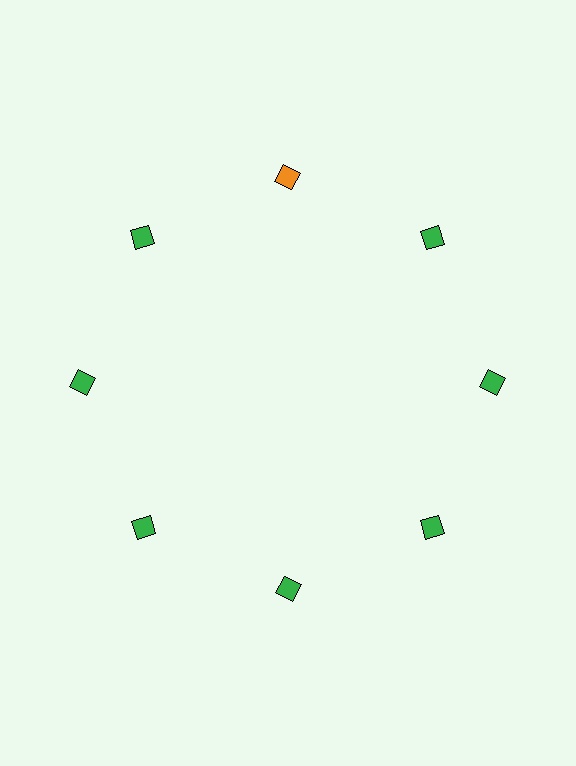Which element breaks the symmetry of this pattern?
The orange diamond at roughly the 12 o'clock position breaks the symmetry. All other shapes are green diamonds.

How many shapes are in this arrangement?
There are 8 shapes arranged in a ring pattern.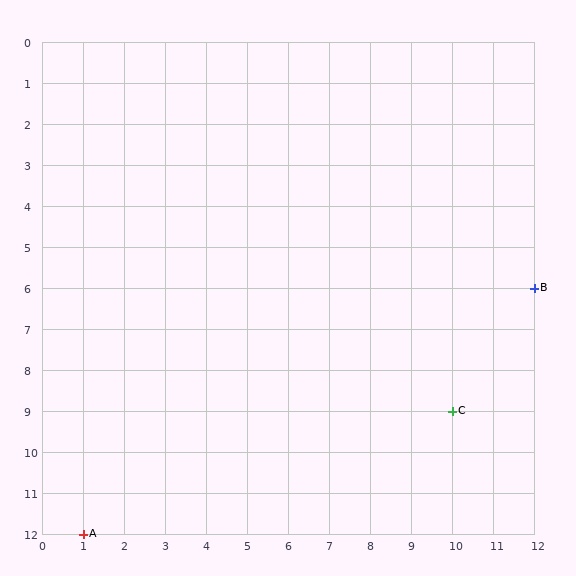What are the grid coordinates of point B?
Point B is at grid coordinates (12, 6).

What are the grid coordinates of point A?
Point A is at grid coordinates (1, 12).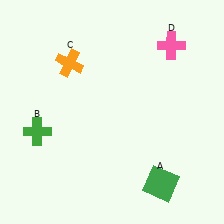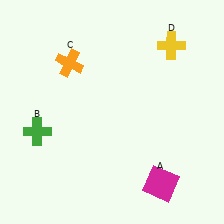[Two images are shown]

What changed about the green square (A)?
In Image 1, A is green. In Image 2, it changed to magenta.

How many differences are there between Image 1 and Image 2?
There are 2 differences between the two images.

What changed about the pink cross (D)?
In Image 1, D is pink. In Image 2, it changed to yellow.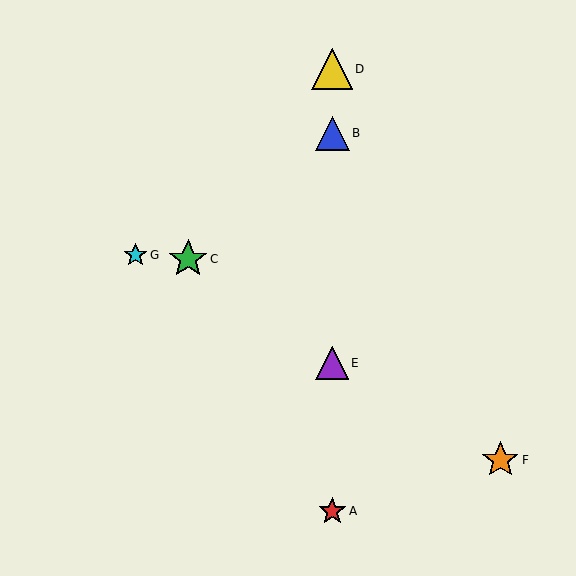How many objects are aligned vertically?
4 objects (A, B, D, E) are aligned vertically.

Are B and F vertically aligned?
No, B is at x≈332 and F is at x≈500.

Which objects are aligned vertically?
Objects A, B, D, E are aligned vertically.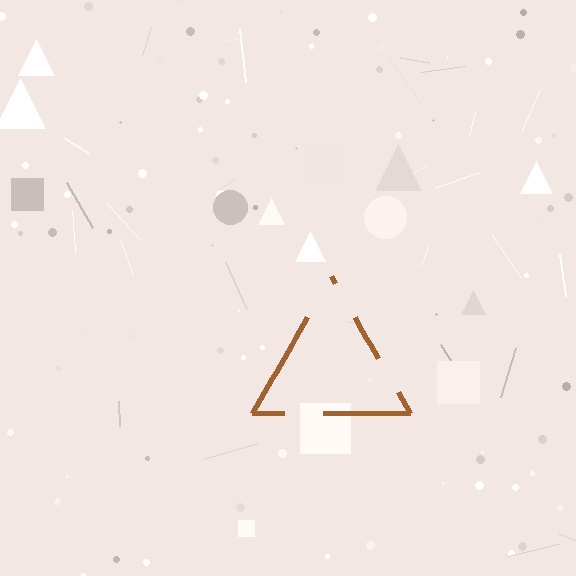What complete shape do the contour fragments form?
The contour fragments form a triangle.